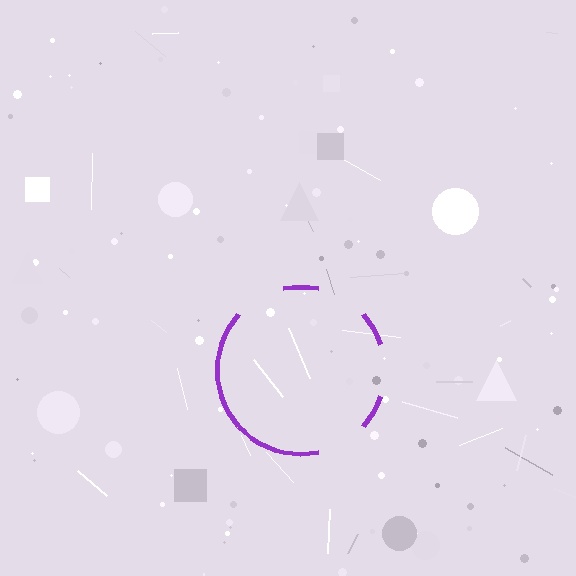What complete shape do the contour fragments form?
The contour fragments form a circle.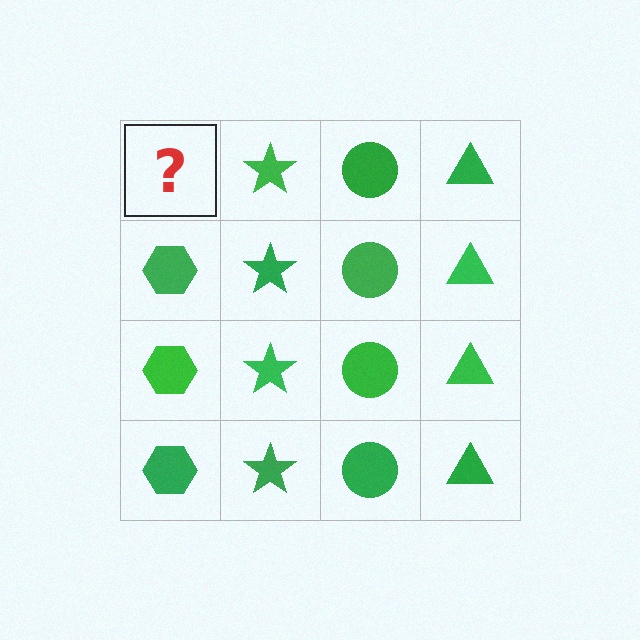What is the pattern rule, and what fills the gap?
The rule is that each column has a consistent shape. The gap should be filled with a green hexagon.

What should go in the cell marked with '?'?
The missing cell should contain a green hexagon.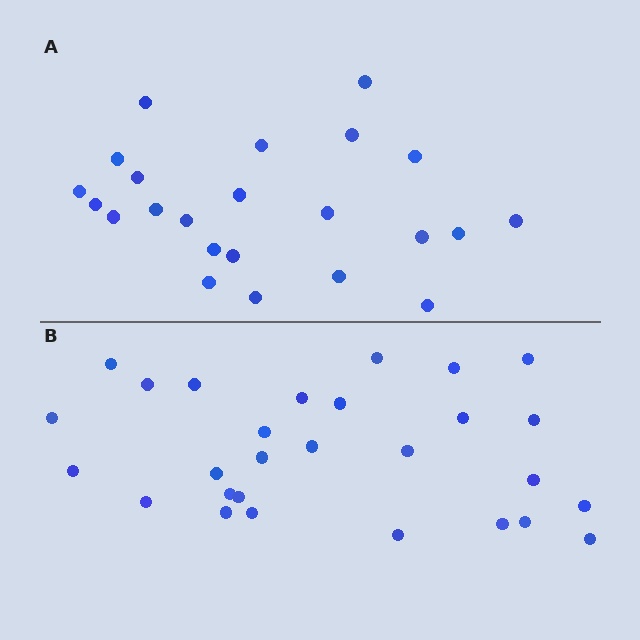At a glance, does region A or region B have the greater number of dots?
Region B (the bottom region) has more dots.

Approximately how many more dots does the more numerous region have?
Region B has about 5 more dots than region A.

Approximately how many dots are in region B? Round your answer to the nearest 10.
About 30 dots. (The exact count is 28, which rounds to 30.)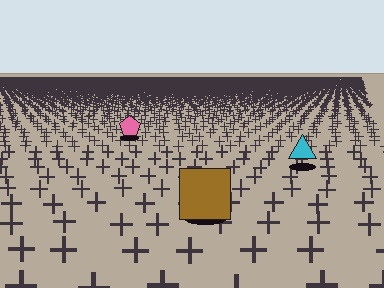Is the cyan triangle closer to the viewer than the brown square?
No. The brown square is closer — you can tell from the texture gradient: the ground texture is coarser near it.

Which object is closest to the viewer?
The brown square is closest. The texture marks near it are larger and more spread out.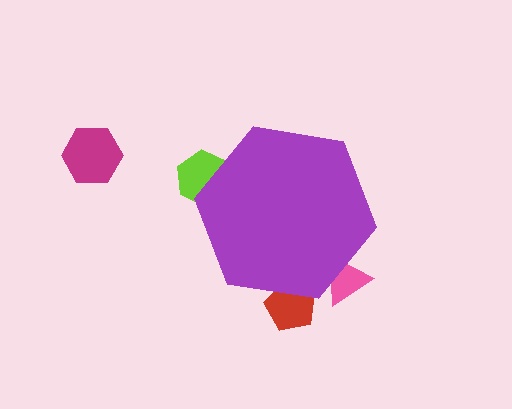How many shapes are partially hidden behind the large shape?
3 shapes are partially hidden.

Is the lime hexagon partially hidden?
Yes, the lime hexagon is partially hidden behind the purple hexagon.